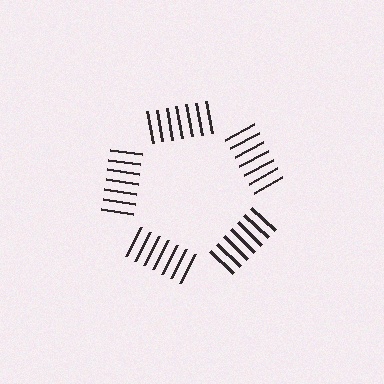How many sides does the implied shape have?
5 sides — the line-ends trace a pentagon.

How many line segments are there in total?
35 — 7 along each of the 5 edges.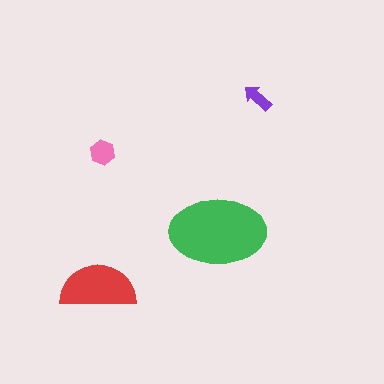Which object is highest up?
The purple arrow is topmost.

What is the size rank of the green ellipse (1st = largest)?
1st.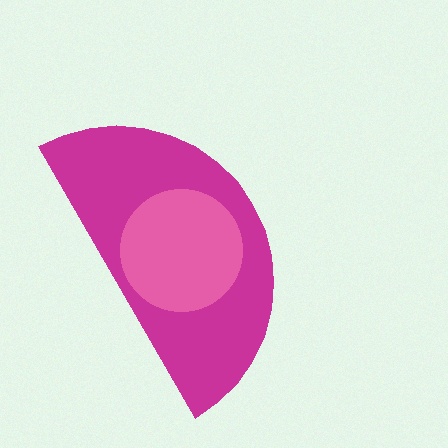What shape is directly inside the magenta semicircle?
The pink circle.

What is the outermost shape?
The magenta semicircle.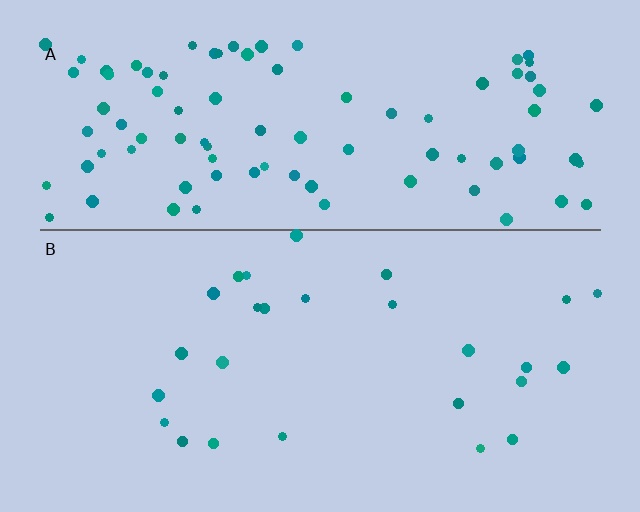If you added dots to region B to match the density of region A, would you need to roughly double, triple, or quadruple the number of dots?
Approximately quadruple.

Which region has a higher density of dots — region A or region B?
A (the top).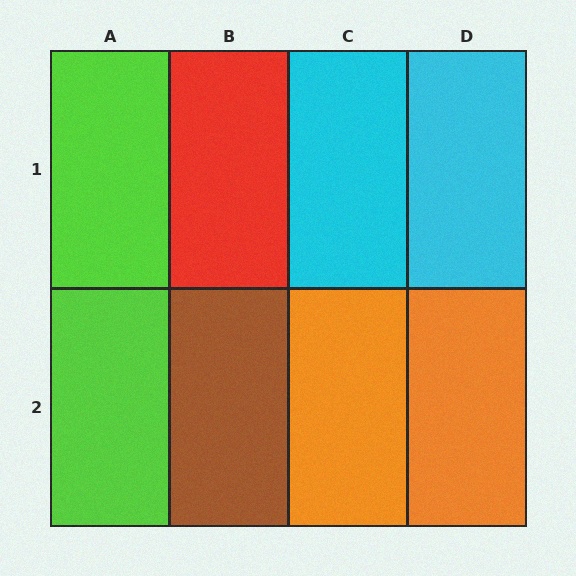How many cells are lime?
2 cells are lime.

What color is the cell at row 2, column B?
Brown.